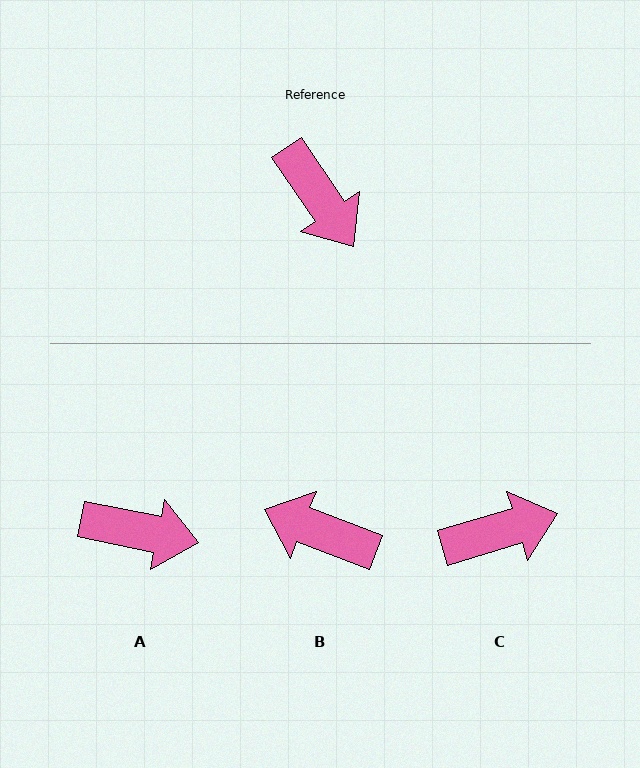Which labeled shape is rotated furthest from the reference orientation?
B, about 145 degrees away.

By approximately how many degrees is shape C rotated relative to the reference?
Approximately 73 degrees counter-clockwise.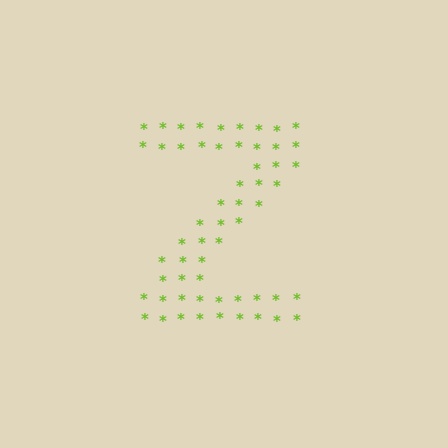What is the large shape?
The large shape is the letter Z.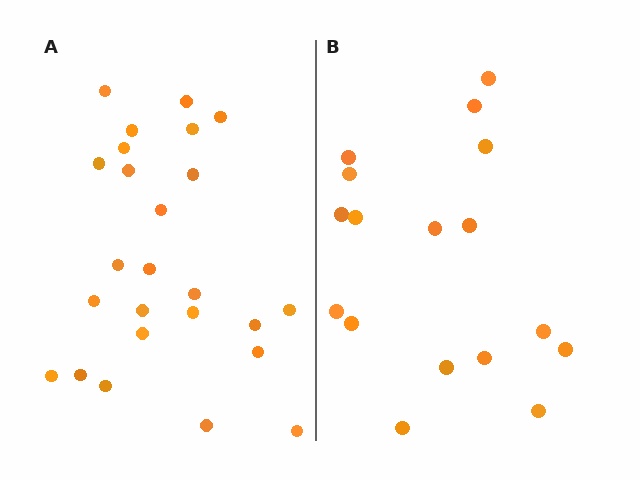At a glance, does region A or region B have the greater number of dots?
Region A (the left region) has more dots.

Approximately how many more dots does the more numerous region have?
Region A has roughly 8 or so more dots than region B.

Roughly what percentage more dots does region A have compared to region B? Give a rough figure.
About 45% more.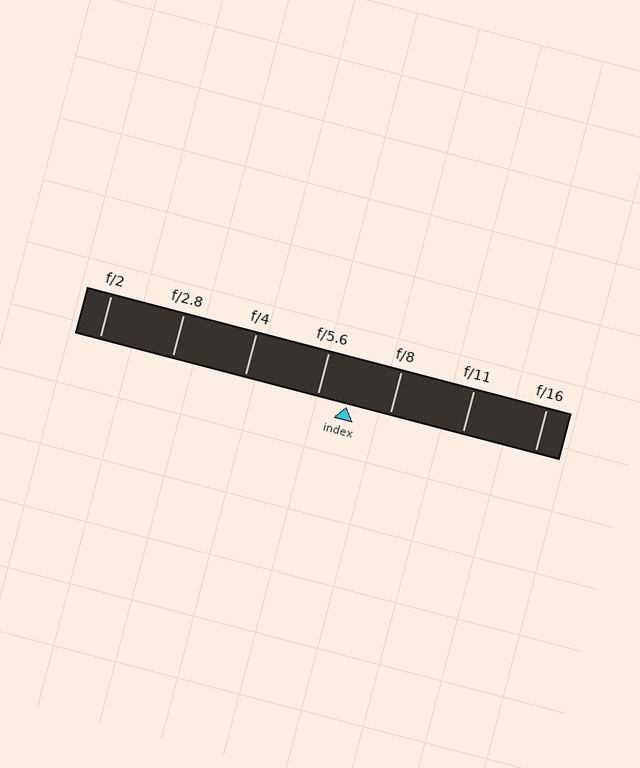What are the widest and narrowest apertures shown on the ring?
The widest aperture shown is f/2 and the narrowest is f/16.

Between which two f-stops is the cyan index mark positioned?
The index mark is between f/5.6 and f/8.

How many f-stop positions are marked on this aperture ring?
There are 7 f-stop positions marked.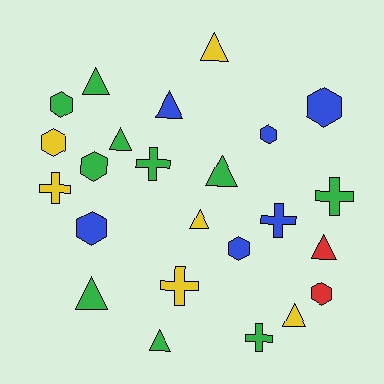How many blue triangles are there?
There is 1 blue triangle.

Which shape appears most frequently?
Triangle, with 10 objects.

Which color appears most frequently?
Green, with 10 objects.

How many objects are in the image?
There are 24 objects.